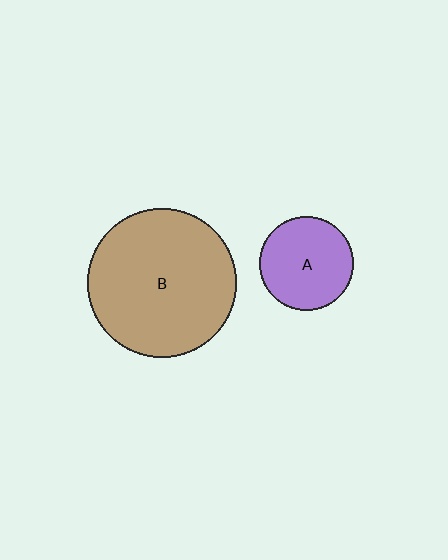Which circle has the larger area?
Circle B (brown).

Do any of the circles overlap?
No, none of the circles overlap.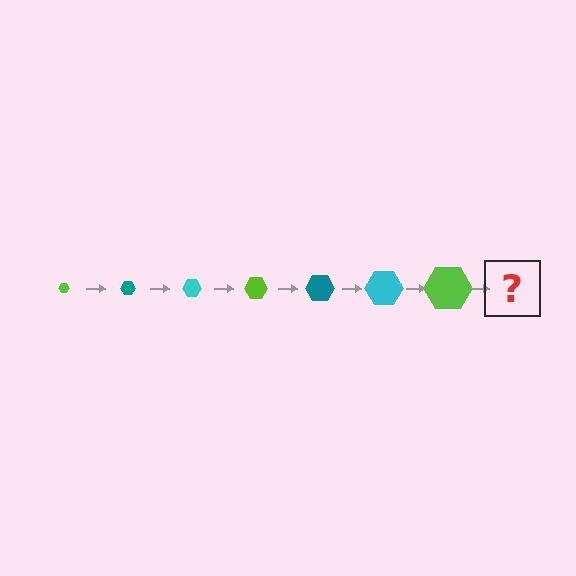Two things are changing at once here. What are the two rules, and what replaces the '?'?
The two rules are that the hexagon grows larger each step and the color cycles through lime, teal, and cyan. The '?' should be a teal hexagon, larger than the previous one.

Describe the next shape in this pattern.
It should be a teal hexagon, larger than the previous one.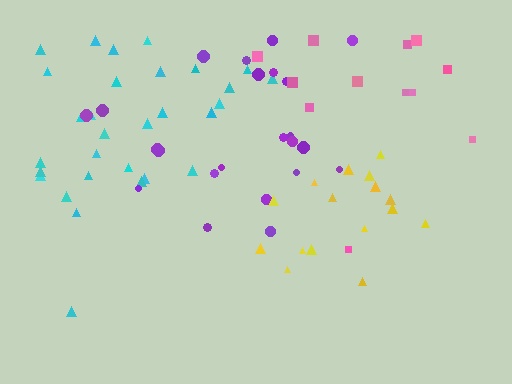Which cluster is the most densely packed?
Yellow.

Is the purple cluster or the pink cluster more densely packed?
Purple.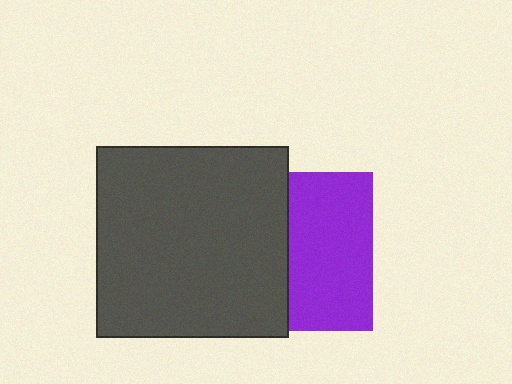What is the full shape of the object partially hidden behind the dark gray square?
The partially hidden object is a purple square.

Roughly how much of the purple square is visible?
About half of it is visible (roughly 53%).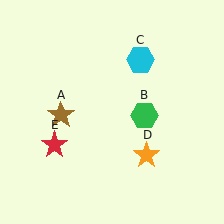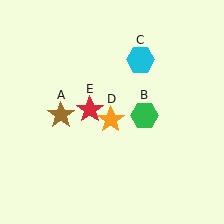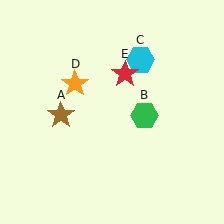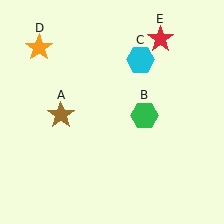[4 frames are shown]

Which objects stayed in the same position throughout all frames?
Brown star (object A) and green hexagon (object B) and cyan hexagon (object C) remained stationary.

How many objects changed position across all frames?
2 objects changed position: orange star (object D), red star (object E).